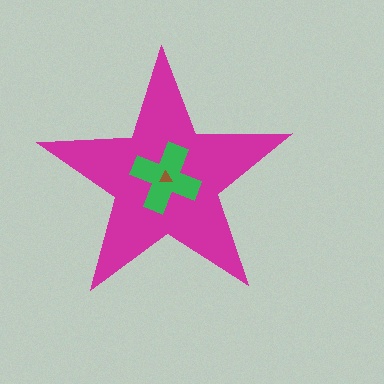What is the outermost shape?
The magenta star.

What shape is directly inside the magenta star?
The green cross.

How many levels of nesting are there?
3.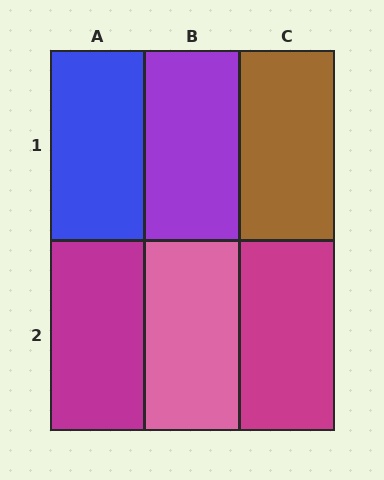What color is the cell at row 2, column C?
Magenta.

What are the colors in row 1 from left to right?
Blue, purple, brown.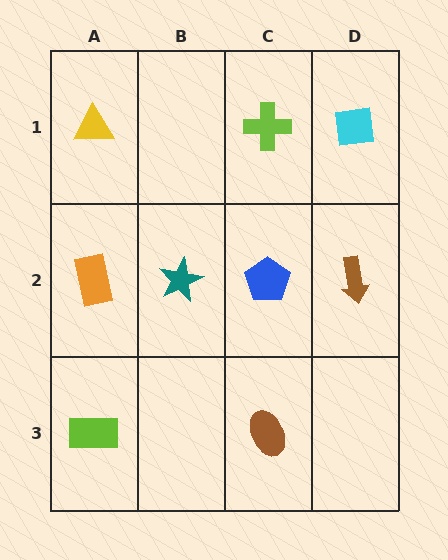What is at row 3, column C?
A brown ellipse.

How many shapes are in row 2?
4 shapes.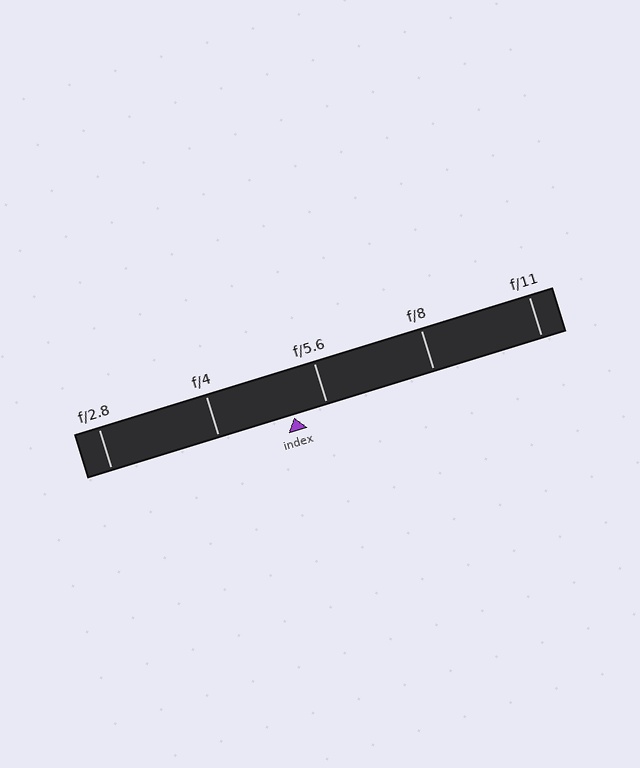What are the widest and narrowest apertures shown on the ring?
The widest aperture shown is f/2.8 and the narrowest is f/11.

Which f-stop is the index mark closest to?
The index mark is closest to f/5.6.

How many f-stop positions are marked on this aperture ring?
There are 5 f-stop positions marked.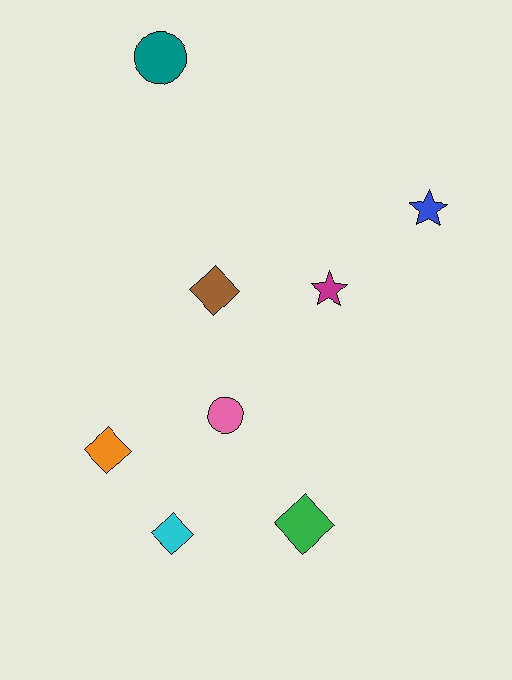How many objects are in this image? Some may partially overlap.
There are 8 objects.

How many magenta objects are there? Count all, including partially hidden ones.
There is 1 magenta object.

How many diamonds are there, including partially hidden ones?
There are 4 diamonds.